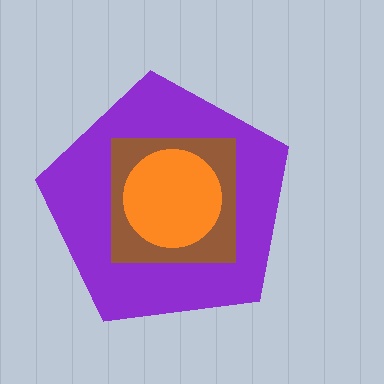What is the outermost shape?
The purple pentagon.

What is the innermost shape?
The orange circle.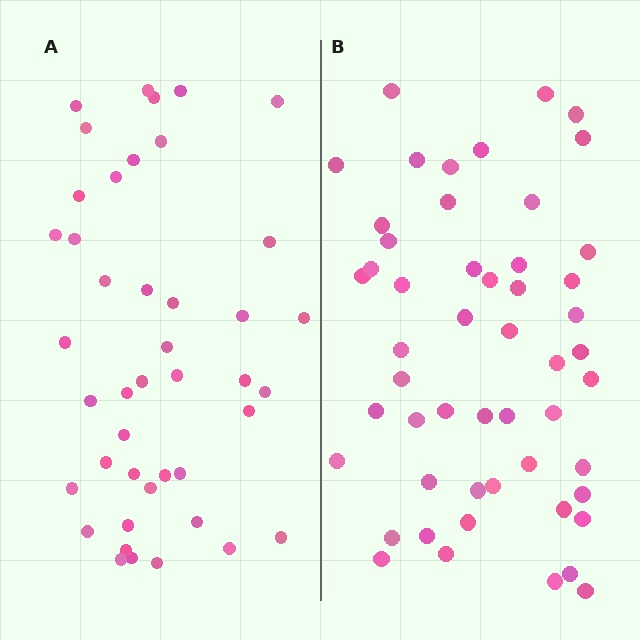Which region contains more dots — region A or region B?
Region B (the right region) has more dots.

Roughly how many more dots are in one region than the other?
Region B has roughly 8 or so more dots than region A.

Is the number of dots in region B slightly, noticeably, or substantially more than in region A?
Region B has only slightly more — the two regions are fairly close. The ratio is roughly 1.2 to 1.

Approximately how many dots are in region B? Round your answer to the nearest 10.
About 50 dots. (The exact count is 52, which rounds to 50.)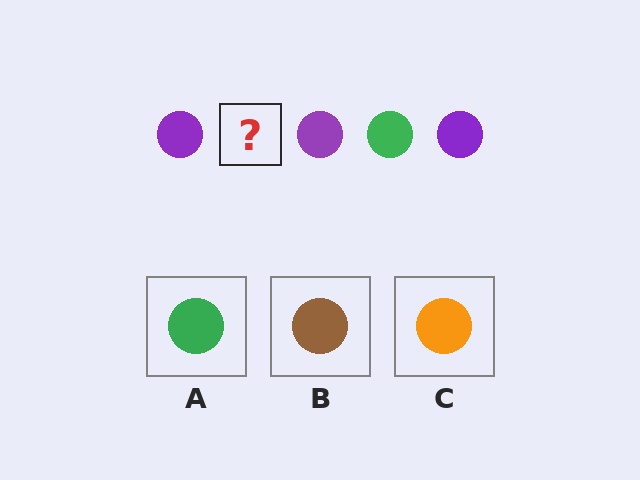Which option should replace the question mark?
Option A.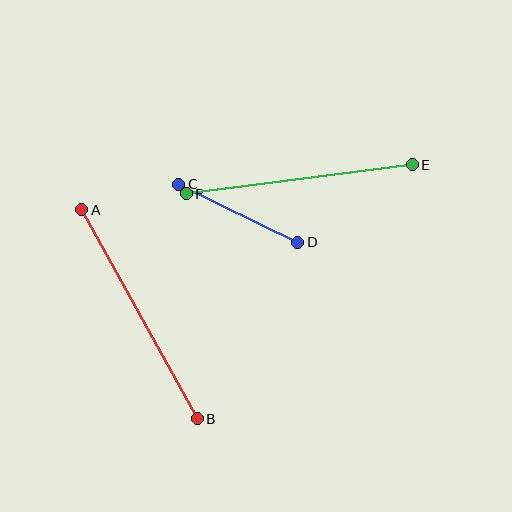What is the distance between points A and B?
The distance is approximately 239 pixels.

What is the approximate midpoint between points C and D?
The midpoint is at approximately (238, 213) pixels.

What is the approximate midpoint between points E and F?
The midpoint is at approximately (299, 179) pixels.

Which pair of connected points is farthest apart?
Points A and B are farthest apart.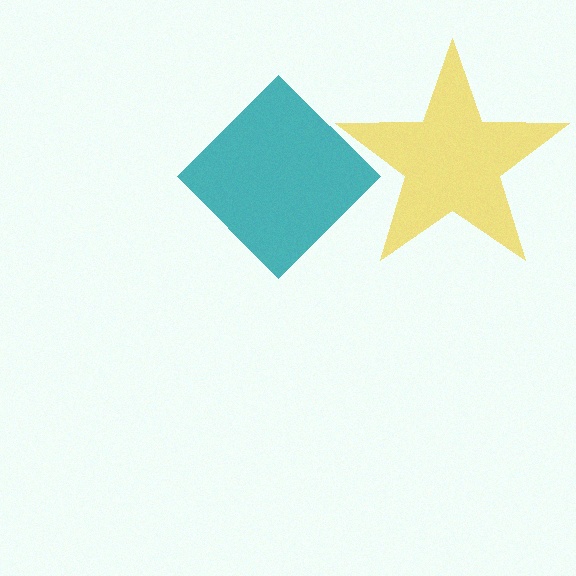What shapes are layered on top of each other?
The layered shapes are: a teal diamond, a yellow star.